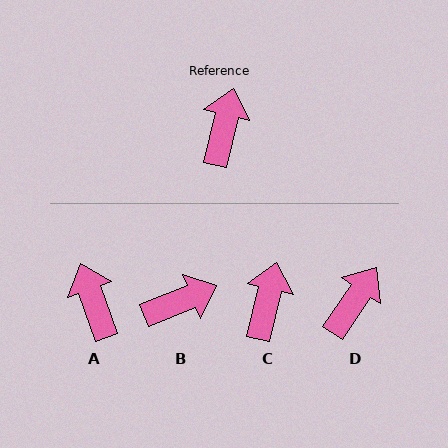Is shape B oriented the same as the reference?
No, it is off by about 54 degrees.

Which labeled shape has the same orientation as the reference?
C.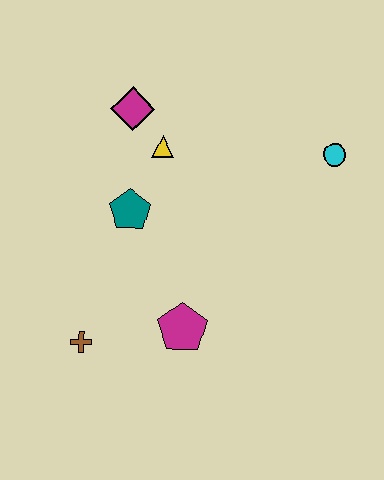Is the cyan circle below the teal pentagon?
No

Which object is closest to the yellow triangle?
The magenta diamond is closest to the yellow triangle.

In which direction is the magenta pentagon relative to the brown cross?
The magenta pentagon is to the right of the brown cross.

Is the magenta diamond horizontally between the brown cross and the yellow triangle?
Yes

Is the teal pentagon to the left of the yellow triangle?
Yes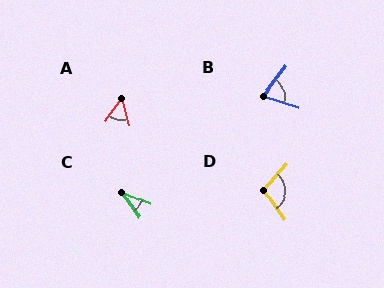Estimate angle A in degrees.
Approximately 49 degrees.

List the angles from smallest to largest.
C (31°), A (49°), B (70°), D (103°).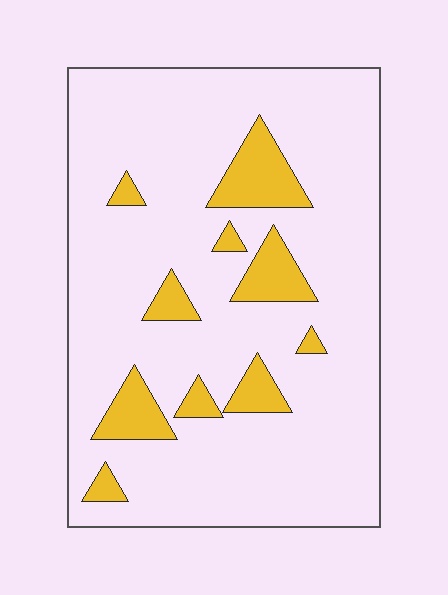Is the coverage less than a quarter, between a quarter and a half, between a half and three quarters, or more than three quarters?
Less than a quarter.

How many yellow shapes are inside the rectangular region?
10.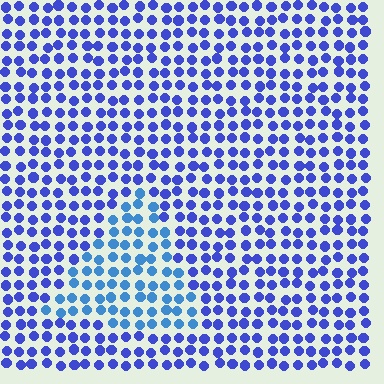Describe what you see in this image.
The image is filled with small blue elements in a uniform arrangement. A triangle-shaped region is visible where the elements are tinted to a slightly different hue, forming a subtle color boundary.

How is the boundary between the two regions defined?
The boundary is defined purely by a slight shift in hue (about 28 degrees). Spacing, size, and orientation are identical on both sides.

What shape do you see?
I see a triangle.